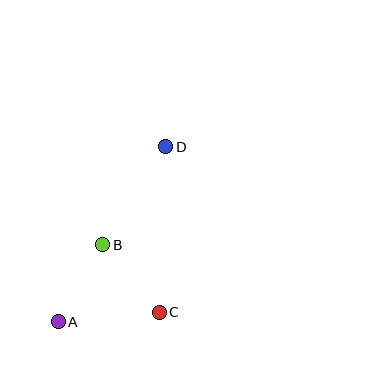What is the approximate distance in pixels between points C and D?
The distance between C and D is approximately 166 pixels.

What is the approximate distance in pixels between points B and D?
The distance between B and D is approximately 117 pixels.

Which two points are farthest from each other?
Points A and D are farthest from each other.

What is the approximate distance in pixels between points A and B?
The distance between A and B is approximately 89 pixels.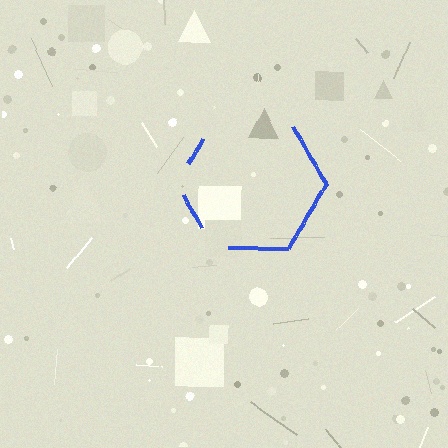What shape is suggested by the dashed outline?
The dashed outline suggests a hexagon.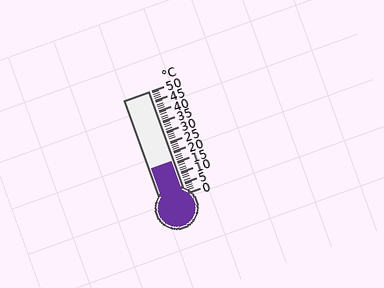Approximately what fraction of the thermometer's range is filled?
The thermometer is filled to approximately 30% of its range.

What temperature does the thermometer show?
The thermometer shows approximately 16°C.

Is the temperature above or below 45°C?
The temperature is below 45°C.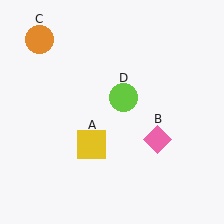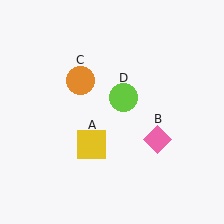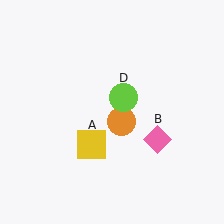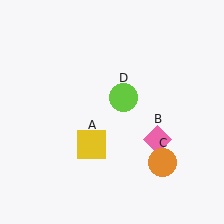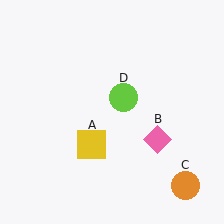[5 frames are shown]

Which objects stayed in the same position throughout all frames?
Yellow square (object A) and pink diamond (object B) and lime circle (object D) remained stationary.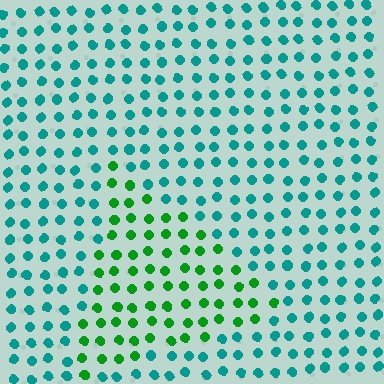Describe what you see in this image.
The image is filled with small teal elements in a uniform arrangement. A triangle-shaped region is visible where the elements are tinted to a slightly different hue, forming a subtle color boundary.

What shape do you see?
I see a triangle.